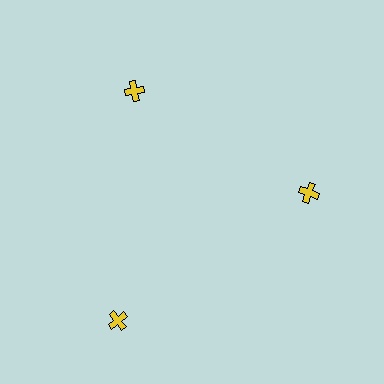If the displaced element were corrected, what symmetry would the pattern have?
It would have 3-fold rotational symmetry — the pattern would map onto itself every 120 degrees.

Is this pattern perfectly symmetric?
No. The 3 yellow crosses are arranged in a ring, but one element near the 7 o'clock position is pushed outward from the center, breaking the 3-fold rotational symmetry.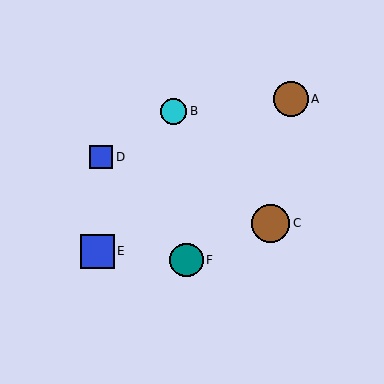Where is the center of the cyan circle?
The center of the cyan circle is at (173, 111).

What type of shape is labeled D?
Shape D is a blue square.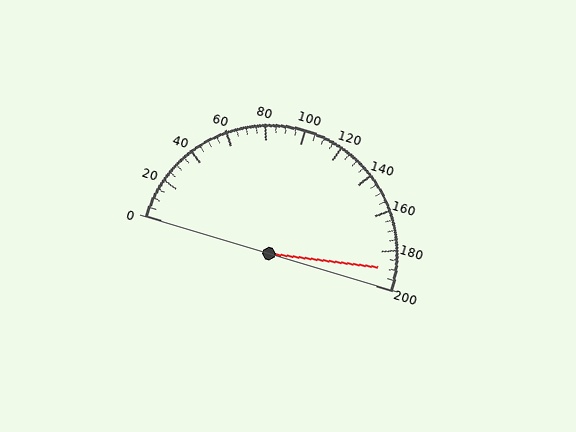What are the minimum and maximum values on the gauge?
The gauge ranges from 0 to 200.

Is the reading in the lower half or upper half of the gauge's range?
The reading is in the upper half of the range (0 to 200).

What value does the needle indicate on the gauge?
The needle indicates approximately 190.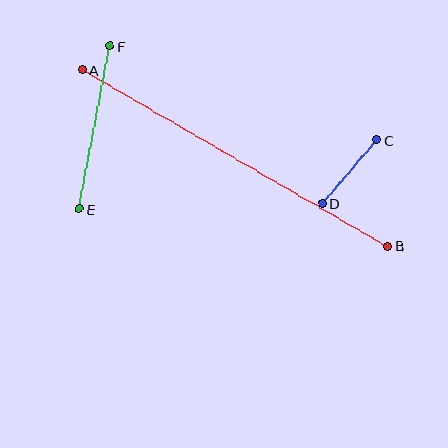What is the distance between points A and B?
The distance is approximately 353 pixels.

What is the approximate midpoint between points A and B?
The midpoint is at approximately (235, 158) pixels.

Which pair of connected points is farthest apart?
Points A and B are farthest apart.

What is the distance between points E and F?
The distance is approximately 166 pixels.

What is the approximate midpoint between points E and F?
The midpoint is at approximately (95, 128) pixels.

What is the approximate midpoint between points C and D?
The midpoint is at approximately (350, 172) pixels.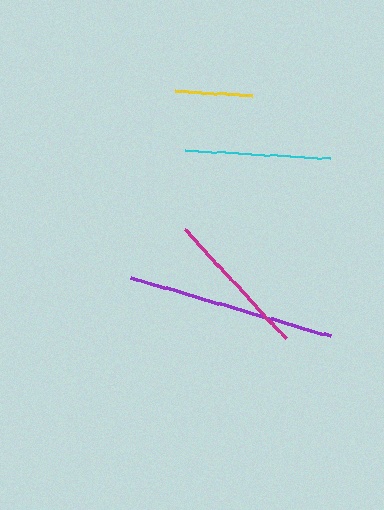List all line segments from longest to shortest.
From longest to shortest: purple, magenta, cyan, yellow.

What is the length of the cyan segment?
The cyan segment is approximately 145 pixels long.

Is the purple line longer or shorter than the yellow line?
The purple line is longer than the yellow line.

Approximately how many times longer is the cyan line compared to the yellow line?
The cyan line is approximately 1.9 times the length of the yellow line.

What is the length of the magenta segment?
The magenta segment is approximately 149 pixels long.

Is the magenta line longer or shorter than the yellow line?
The magenta line is longer than the yellow line.